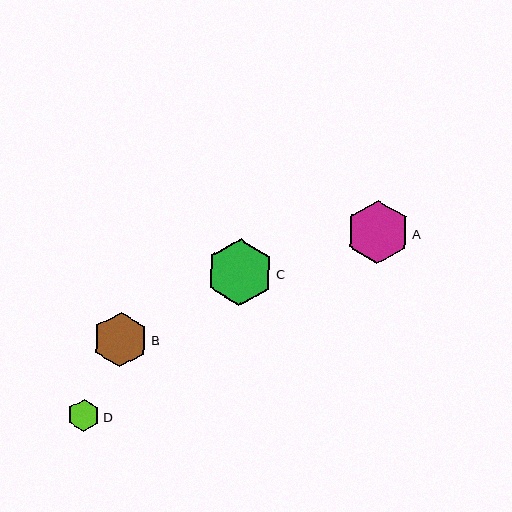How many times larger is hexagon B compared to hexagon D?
Hexagon B is approximately 1.7 times the size of hexagon D.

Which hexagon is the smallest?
Hexagon D is the smallest with a size of approximately 32 pixels.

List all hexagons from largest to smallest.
From largest to smallest: C, A, B, D.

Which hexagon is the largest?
Hexagon C is the largest with a size of approximately 67 pixels.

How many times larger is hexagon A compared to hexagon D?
Hexagon A is approximately 2.0 times the size of hexagon D.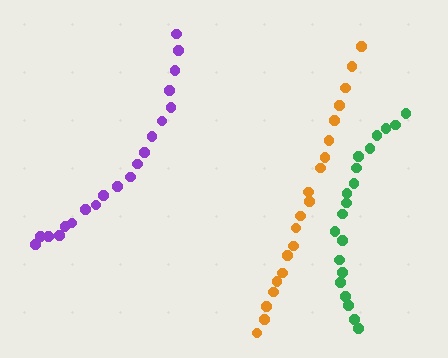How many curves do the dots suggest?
There are 3 distinct paths.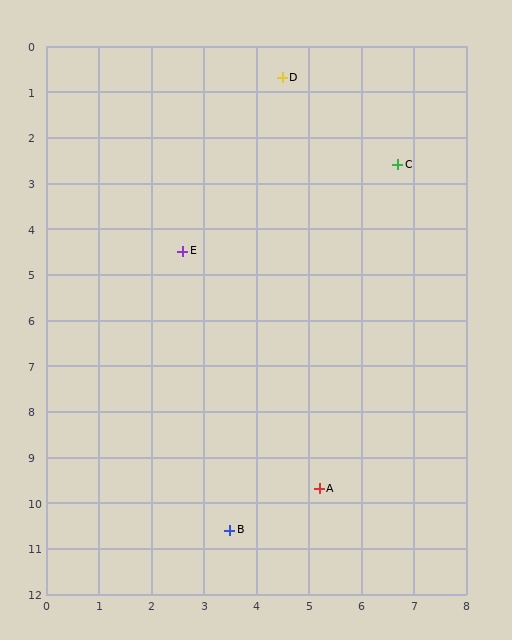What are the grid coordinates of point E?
Point E is at approximately (2.6, 4.5).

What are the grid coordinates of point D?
Point D is at approximately (4.5, 0.7).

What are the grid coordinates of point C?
Point C is at approximately (6.7, 2.6).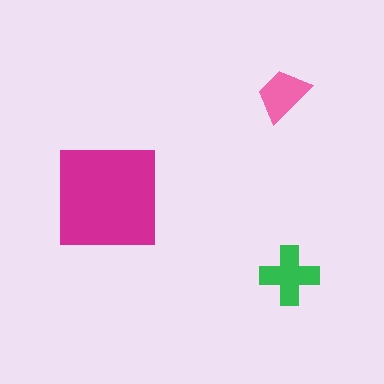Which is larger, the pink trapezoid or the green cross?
The green cross.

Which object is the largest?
The magenta square.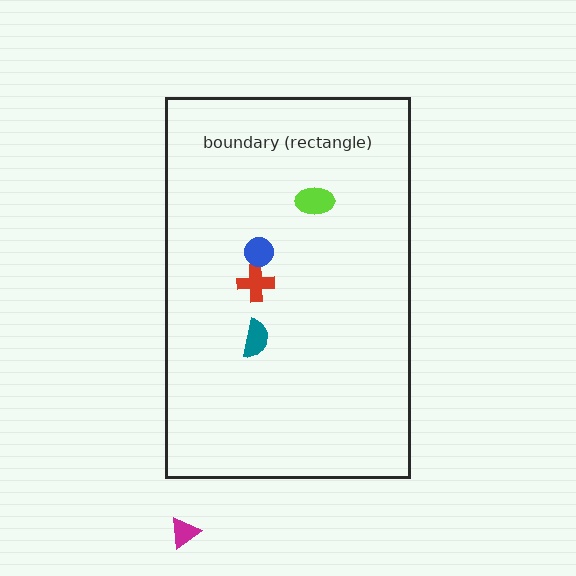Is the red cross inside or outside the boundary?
Inside.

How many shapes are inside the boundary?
4 inside, 1 outside.